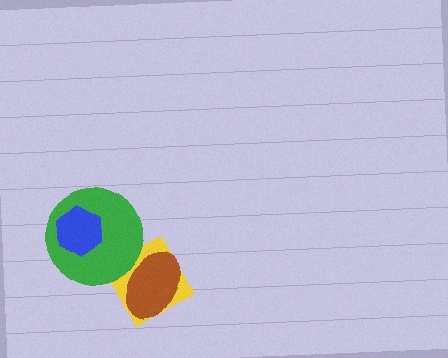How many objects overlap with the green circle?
2 objects overlap with the green circle.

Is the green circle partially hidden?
Yes, it is partially covered by another shape.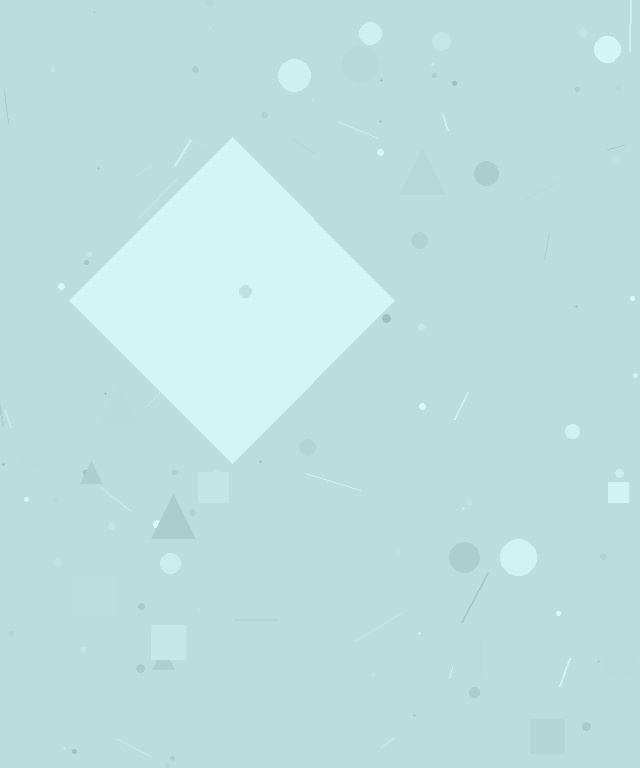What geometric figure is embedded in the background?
A diamond is embedded in the background.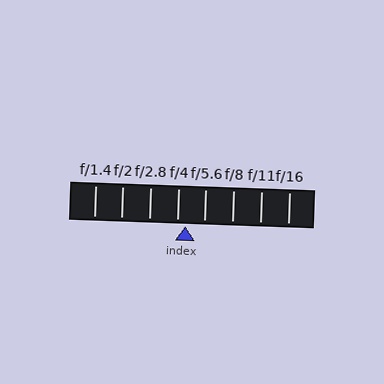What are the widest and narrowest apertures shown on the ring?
The widest aperture shown is f/1.4 and the narrowest is f/16.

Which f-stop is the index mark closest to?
The index mark is closest to f/4.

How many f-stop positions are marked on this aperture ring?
There are 8 f-stop positions marked.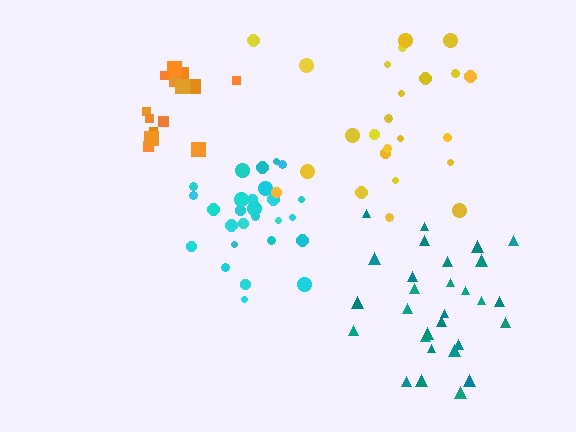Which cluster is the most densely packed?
Cyan.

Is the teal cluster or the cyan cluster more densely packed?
Cyan.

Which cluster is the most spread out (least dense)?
Yellow.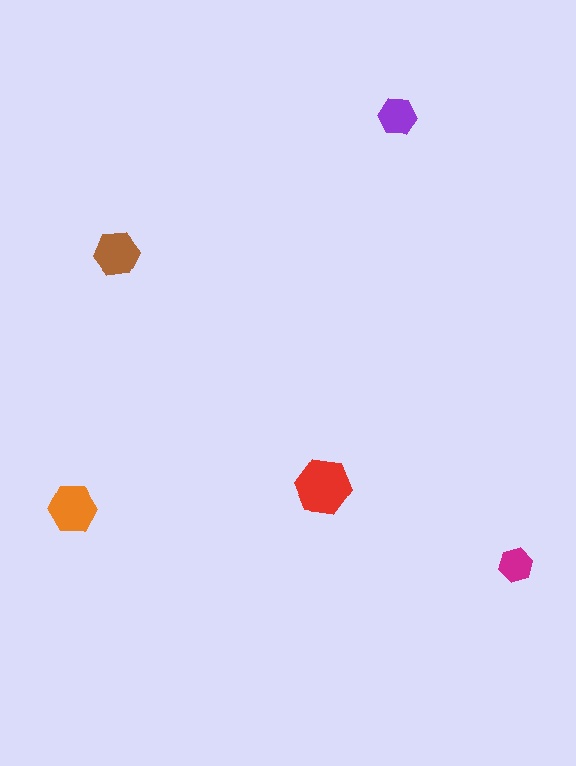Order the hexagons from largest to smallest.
the red one, the orange one, the brown one, the purple one, the magenta one.